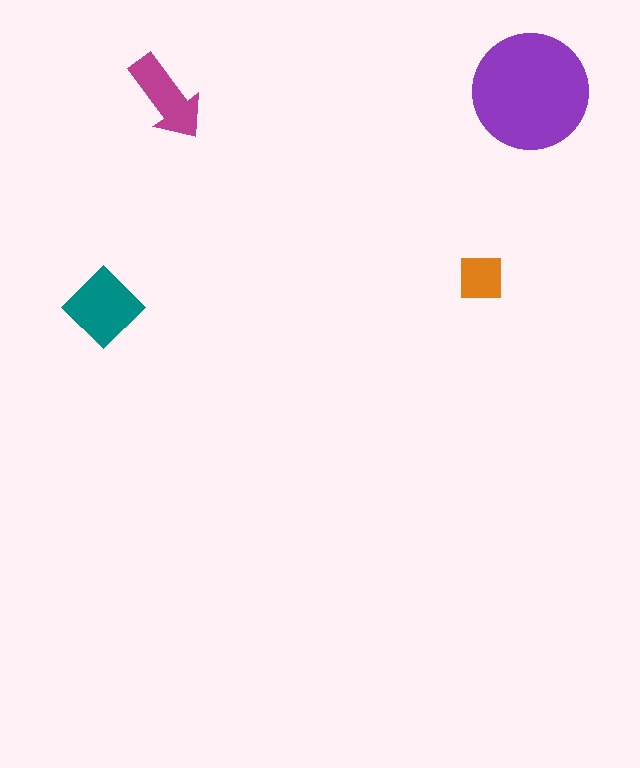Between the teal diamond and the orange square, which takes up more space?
The teal diamond.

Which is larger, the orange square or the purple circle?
The purple circle.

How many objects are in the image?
There are 4 objects in the image.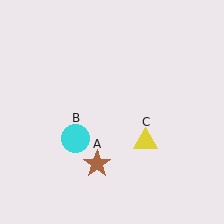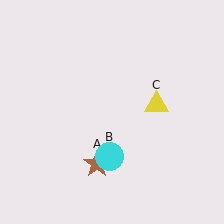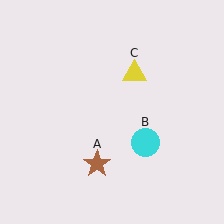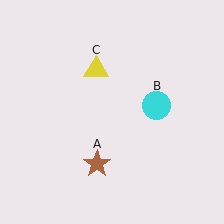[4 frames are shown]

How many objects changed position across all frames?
2 objects changed position: cyan circle (object B), yellow triangle (object C).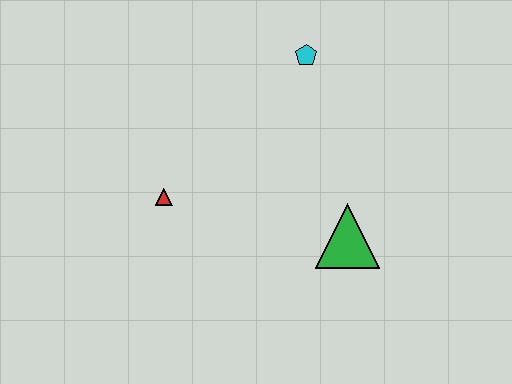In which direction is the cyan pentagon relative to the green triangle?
The cyan pentagon is above the green triangle.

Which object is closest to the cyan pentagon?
The green triangle is closest to the cyan pentagon.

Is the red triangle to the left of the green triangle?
Yes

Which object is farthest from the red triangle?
The cyan pentagon is farthest from the red triangle.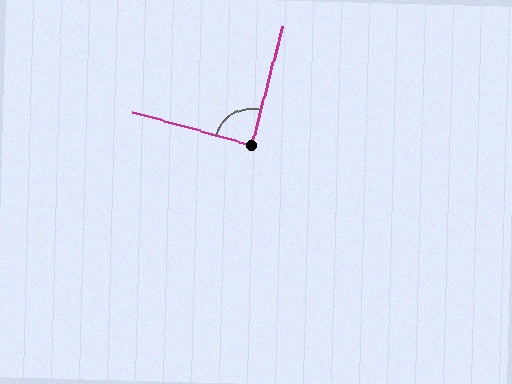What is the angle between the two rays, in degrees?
Approximately 89 degrees.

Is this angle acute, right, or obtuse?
It is approximately a right angle.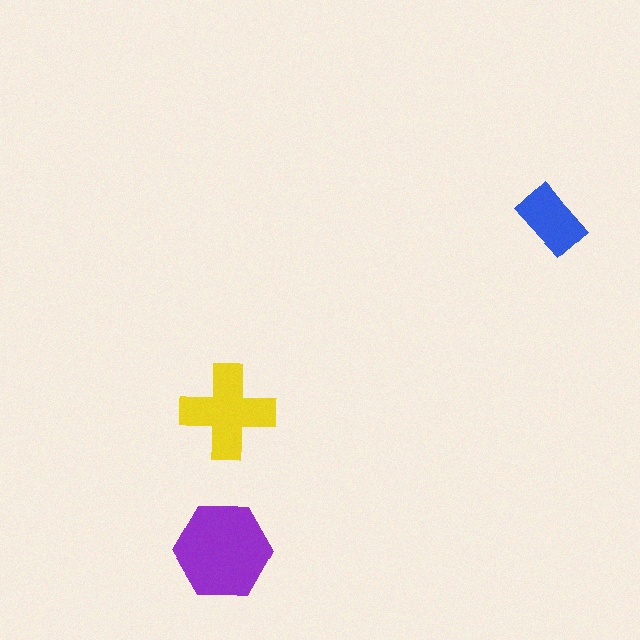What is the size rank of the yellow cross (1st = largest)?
2nd.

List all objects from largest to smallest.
The purple hexagon, the yellow cross, the blue rectangle.